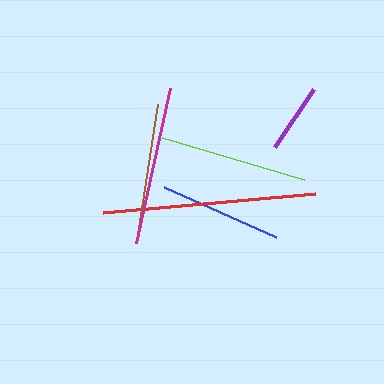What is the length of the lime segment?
The lime segment is approximately 148 pixels long.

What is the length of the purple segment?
The purple segment is approximately 70 pixels long.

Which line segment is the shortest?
The purple line is the shortest at approximately 70 pixels.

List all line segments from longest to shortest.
From longest to shortest: red, magenta, lime, brown, blue, purple.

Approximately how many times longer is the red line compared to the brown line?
The red line is approximately 1.6 times the length of the brown line.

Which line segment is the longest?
The red line is the longest at approximately 213 pixels.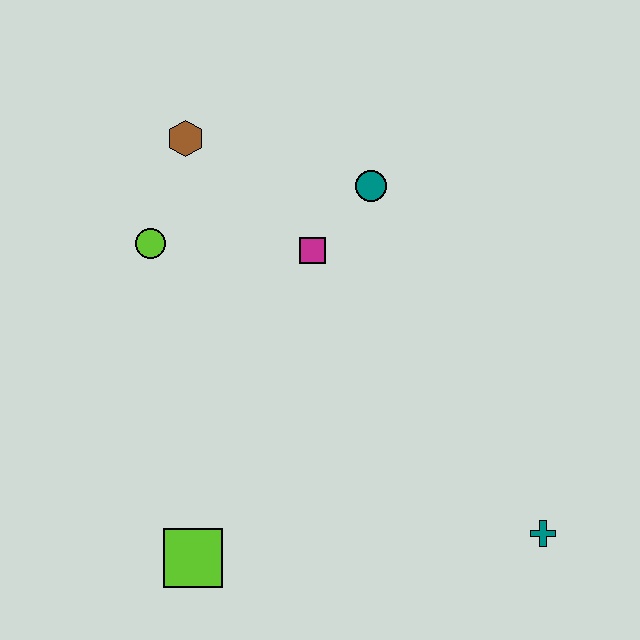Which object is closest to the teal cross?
The lime square is closest to the teal cross.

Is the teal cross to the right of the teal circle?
Yes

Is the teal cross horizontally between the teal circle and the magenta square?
No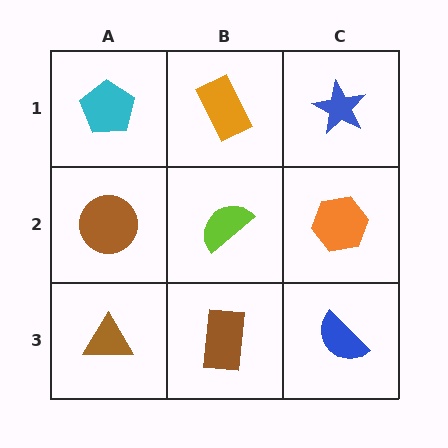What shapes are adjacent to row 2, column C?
A blue star (row 1, column C), a blue semicircle (row 3, column C), a lime semicircle (row 2, column B).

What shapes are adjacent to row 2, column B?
An orange rectangle (row 1, column B), a brown rectangle (row 3, column B), a brown circle (row 2, column A), an orange hexagon (row 2, column C).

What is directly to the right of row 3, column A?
A brown rectangle.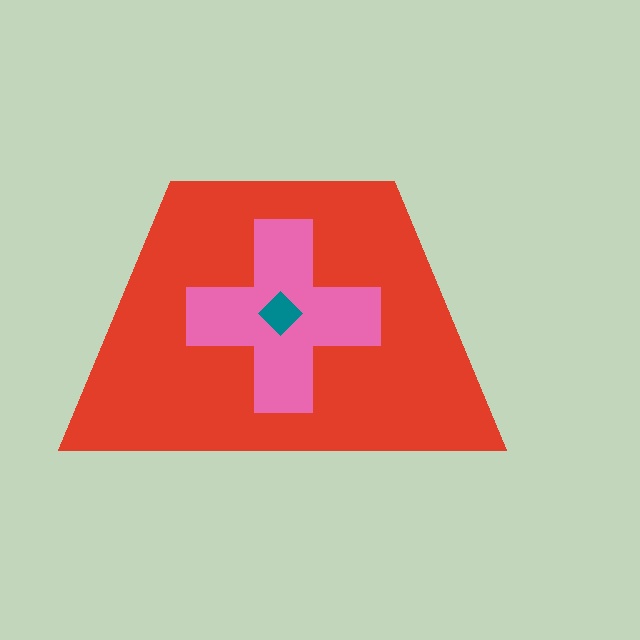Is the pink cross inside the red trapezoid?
Yes.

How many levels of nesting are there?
3.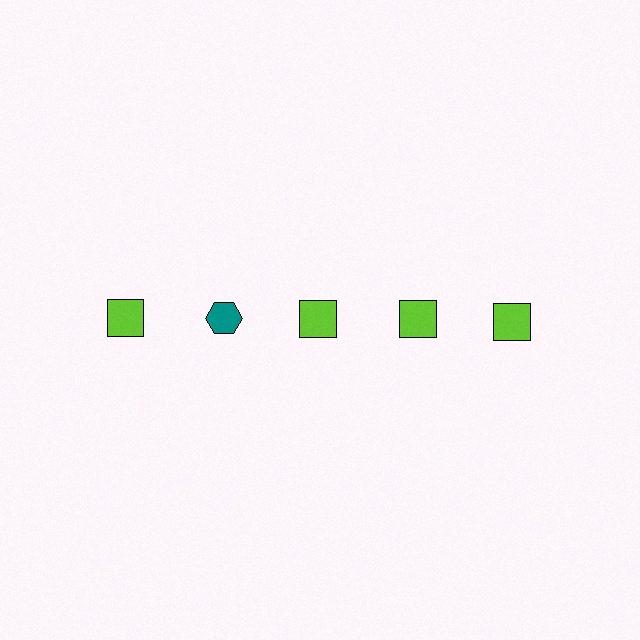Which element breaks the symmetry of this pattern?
The teal hexagon in the top row, second from left column breaks the symmetry. All other shapes are lime squares.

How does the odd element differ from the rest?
It differs in both color (teal instead of lime) and shape (hexagon instead of square).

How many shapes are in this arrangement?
There are 5 shapes arranged in a grid pattern.